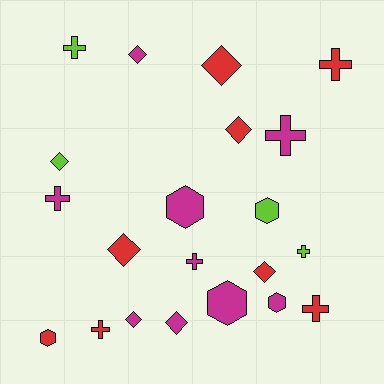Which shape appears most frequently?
Diamond, with 8 objects.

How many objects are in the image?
There are 21 objects.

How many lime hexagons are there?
There is 1 lime hexagon.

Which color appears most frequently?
Magenta, with 9 objects.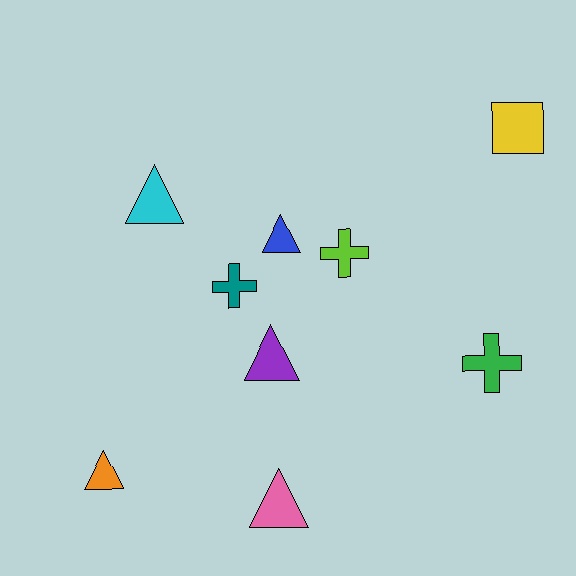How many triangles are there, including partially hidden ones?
There are 5 triangles.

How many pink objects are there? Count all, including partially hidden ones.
There is 1 pink object.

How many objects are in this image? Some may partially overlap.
There are 9 objects.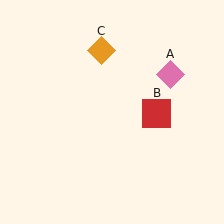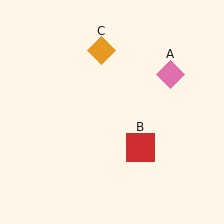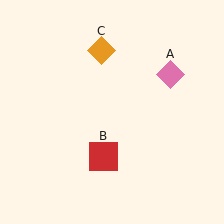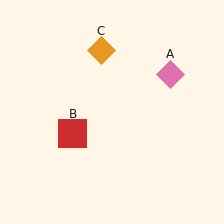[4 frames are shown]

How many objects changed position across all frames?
1 object changed position: red square (object B).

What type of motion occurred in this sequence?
The red square (object B) rotated clockwise around the center of the scene.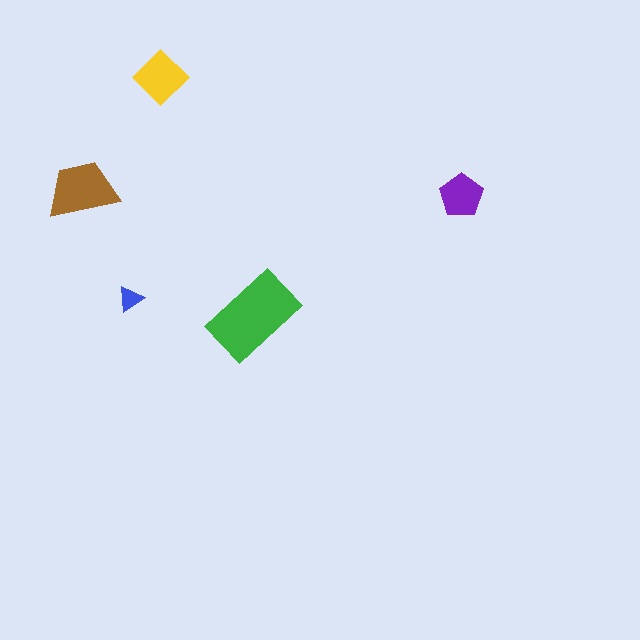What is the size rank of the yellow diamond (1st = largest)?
3rd.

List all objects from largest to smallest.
The green rectangle, the brown trapezoid, the yellow diamond, the purple pentagon, the blue triangle.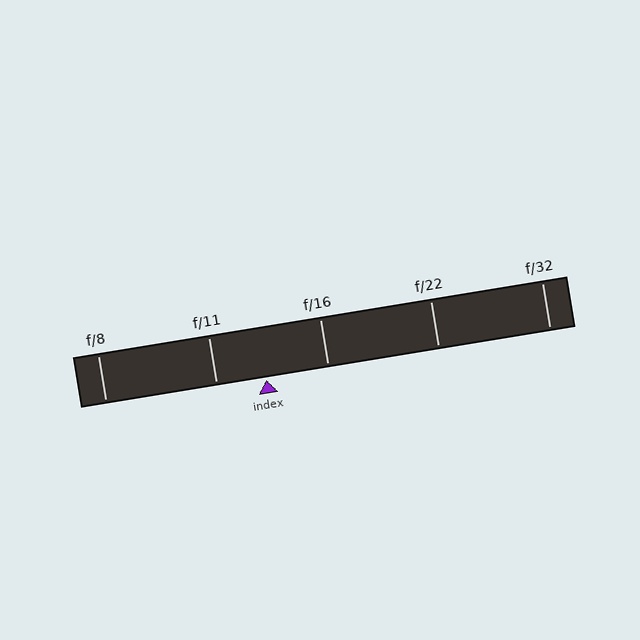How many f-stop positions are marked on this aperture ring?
There are 5 f-stop positions marked.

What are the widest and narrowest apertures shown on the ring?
The widest aperture shown is f/8 and the narrowest is f/32.